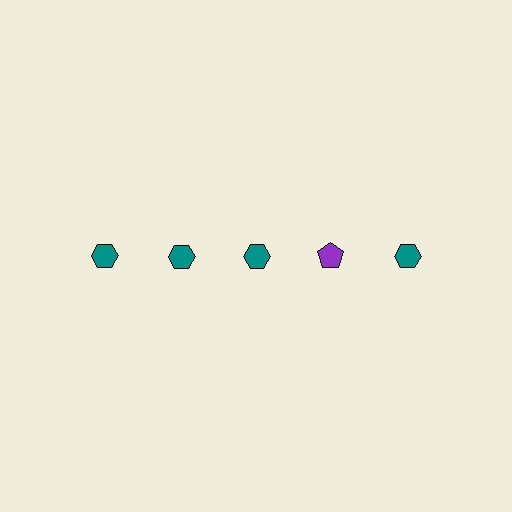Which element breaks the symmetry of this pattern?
The purple pentagon in the top row, second from right column breaks the symmetry. All other shapes are teal hexagons.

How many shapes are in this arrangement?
There are 5 shapes arranged in a grid pattern.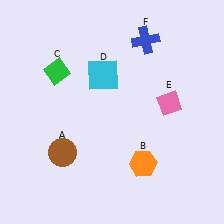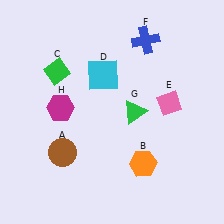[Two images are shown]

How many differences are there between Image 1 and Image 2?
There are 2 differences between the two images.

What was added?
A green triangle (G), a magenta hexagon (H) were added in Image 2.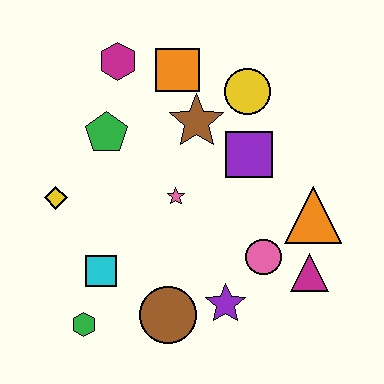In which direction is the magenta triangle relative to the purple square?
The magenta triangle is below the purple square.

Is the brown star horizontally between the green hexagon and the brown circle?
No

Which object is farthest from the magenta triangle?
The magenta hexagon is farthest from the magenta triangle.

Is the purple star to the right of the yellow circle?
No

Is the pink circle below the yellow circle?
Yes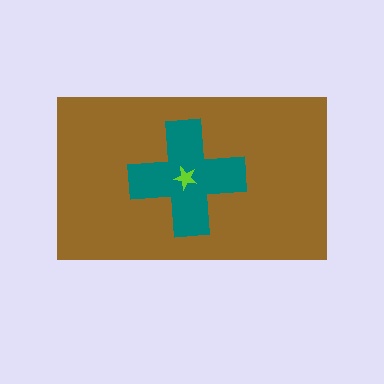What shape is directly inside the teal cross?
The lime star.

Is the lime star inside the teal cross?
Yes.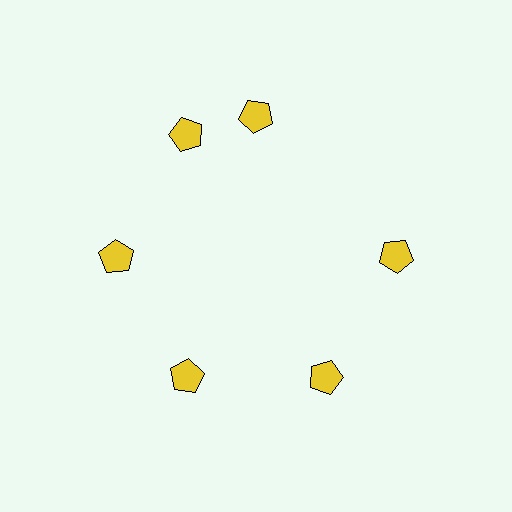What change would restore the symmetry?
The symmetry would be restored by rotating it back into even spacing with its neighbors so that all 6 pentagons sit at equal angles and equal distance from the center.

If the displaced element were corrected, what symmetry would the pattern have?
It would have 6-fold rotational symmetry — the pattern would map onto itself every 60 degrees.